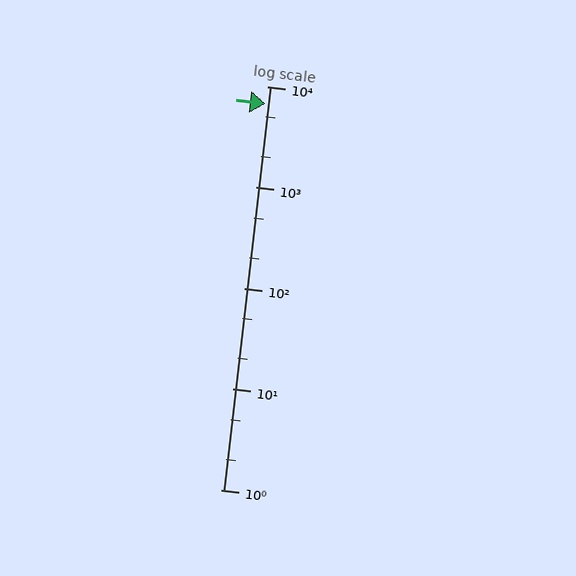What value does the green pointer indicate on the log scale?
The pointer indicates approximately 6700.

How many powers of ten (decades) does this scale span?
The scale spans 4 decades, from 1 to 10000.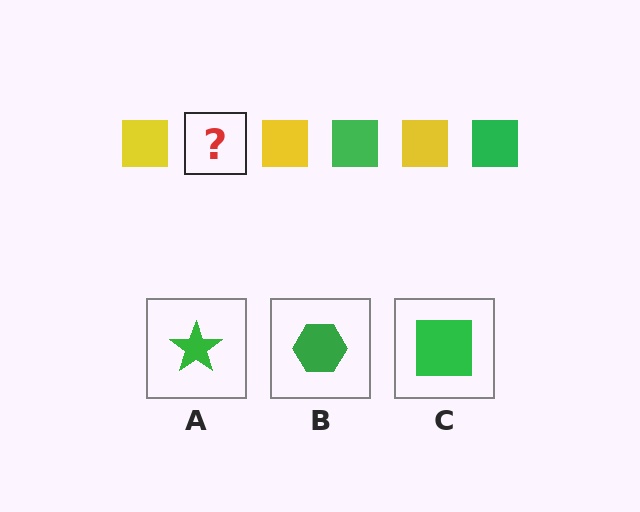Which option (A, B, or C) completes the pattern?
C.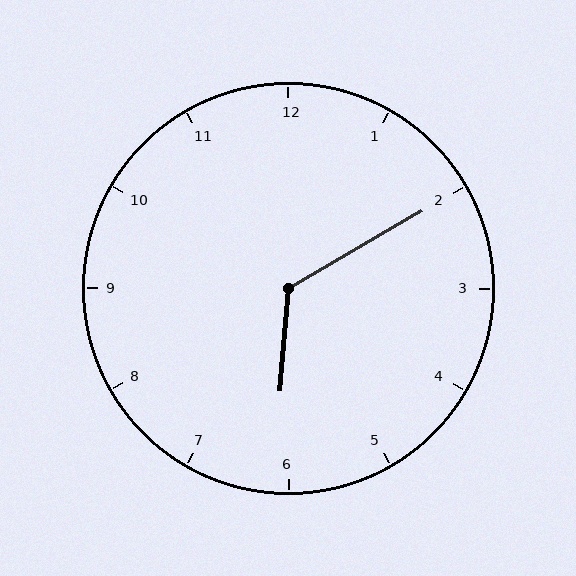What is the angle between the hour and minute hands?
Approximately 125 degrees.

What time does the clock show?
6:10.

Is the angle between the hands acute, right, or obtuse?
It is obtuse.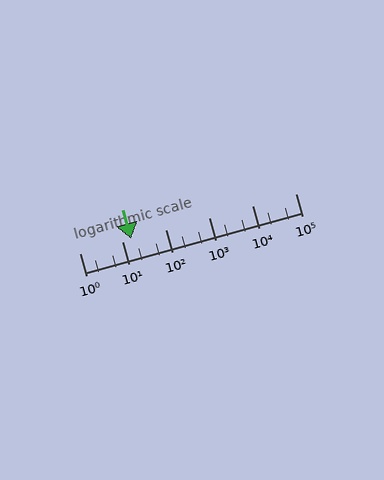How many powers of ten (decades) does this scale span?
The scale spans 5 decades, from 1 to 100000.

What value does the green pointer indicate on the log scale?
The pointer indicates approximately 16.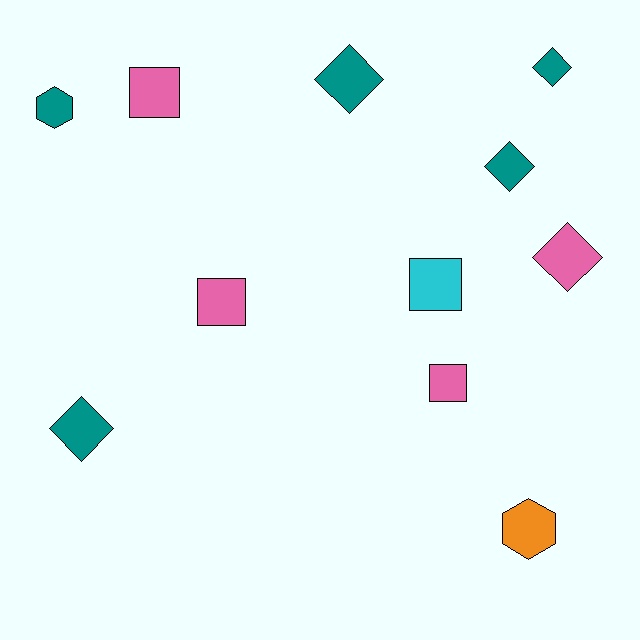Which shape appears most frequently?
Diamond, with 5 objects.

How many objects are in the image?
There are 11 objects.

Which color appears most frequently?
Teal, with 5 objects.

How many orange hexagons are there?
There is 1 orange hexagon.